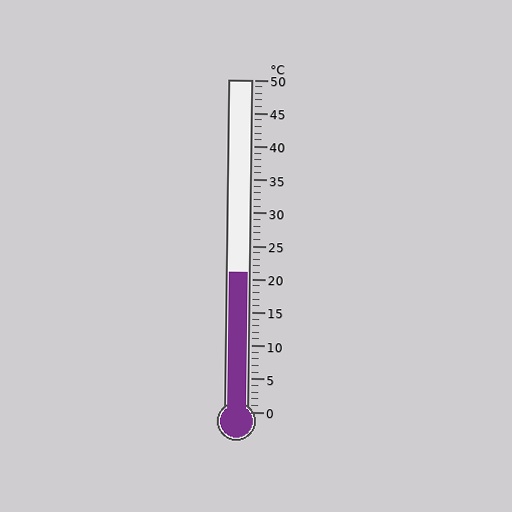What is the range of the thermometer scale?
The thermometer scale ranges from 0°C to 50°C.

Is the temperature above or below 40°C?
The temperature is below 40°C.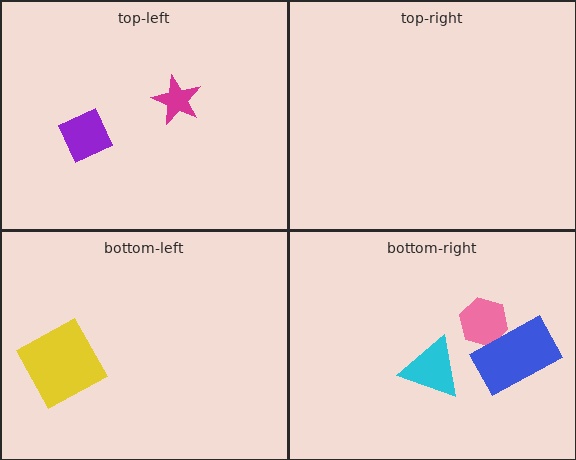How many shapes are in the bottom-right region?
3.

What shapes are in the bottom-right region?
The pink hexagon, the cyan triangle, the blue rectangle.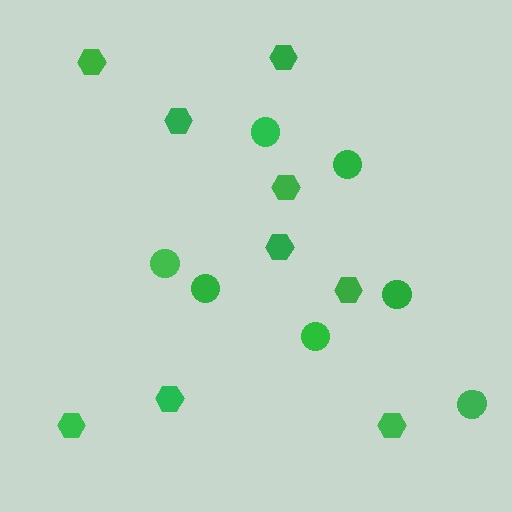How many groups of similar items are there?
There are 2 groups: one group of circles (7) and one group of hexagons (9).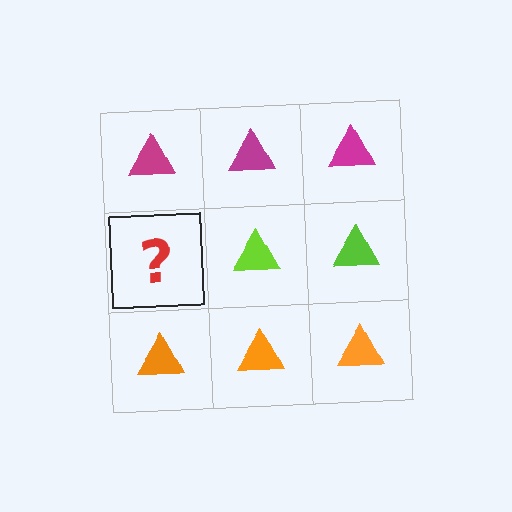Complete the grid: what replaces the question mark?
The question mark should be replaced with a lime triangle.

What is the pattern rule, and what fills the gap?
The rule is that each row has a consistent color. The gap should be filled with a lime triangle.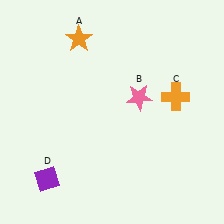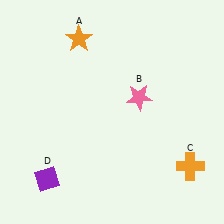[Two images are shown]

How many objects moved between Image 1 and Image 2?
1 object moved between the two images.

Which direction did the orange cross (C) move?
The orange cross (C) moved down.